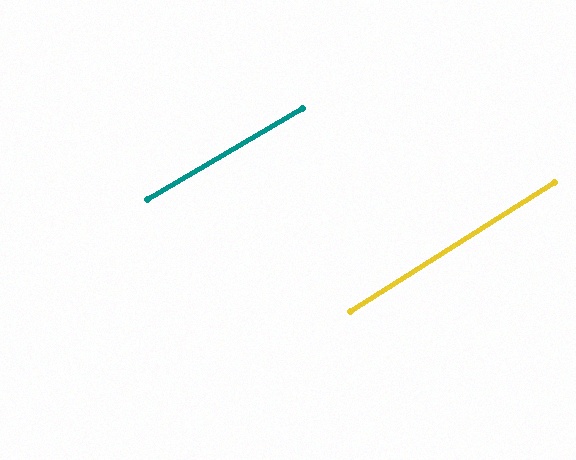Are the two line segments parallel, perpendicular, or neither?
Parallel — their directions differ by only 1.9°.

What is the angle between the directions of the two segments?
Approximately 2 degrees.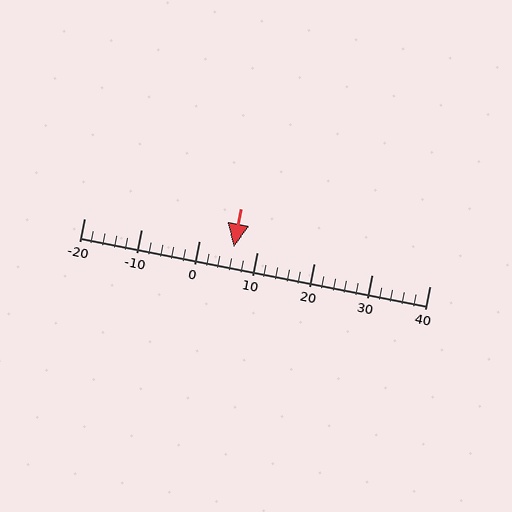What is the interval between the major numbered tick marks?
The major tick marks are spaced 10 units apart.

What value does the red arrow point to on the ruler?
The red arrow points to approximately 6.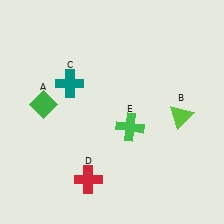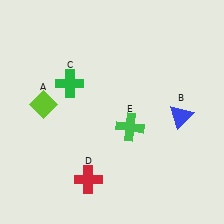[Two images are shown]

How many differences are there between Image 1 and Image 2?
There are 3 differences between the two images.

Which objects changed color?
A changed from green to lime. B changed from lime to blue. C changed from teal to green.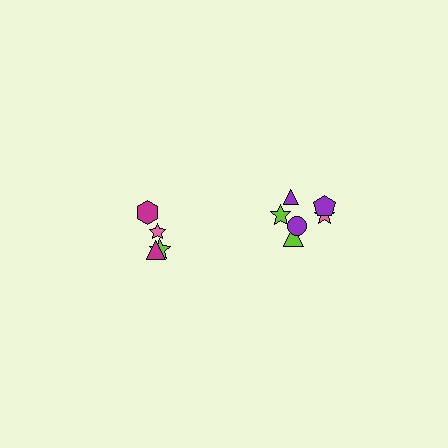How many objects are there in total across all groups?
There are 10 objects.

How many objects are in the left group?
There are 4 objects.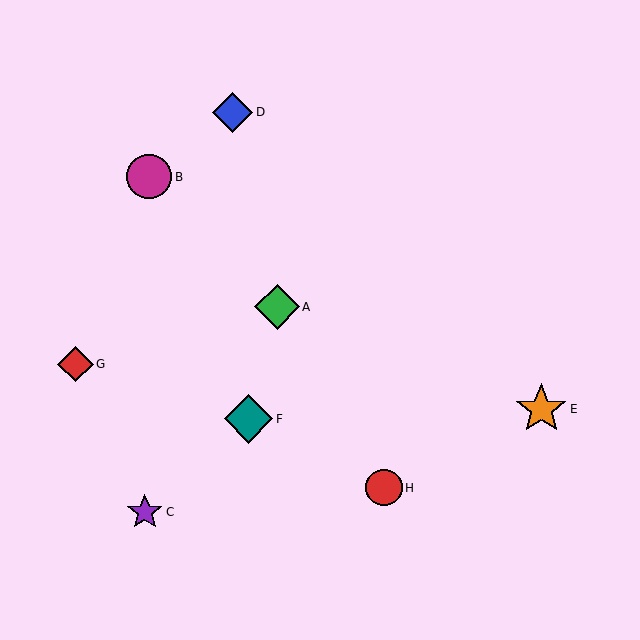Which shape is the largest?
The orange star (labeled E) is the largest.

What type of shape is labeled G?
Shape G is a red diamond.